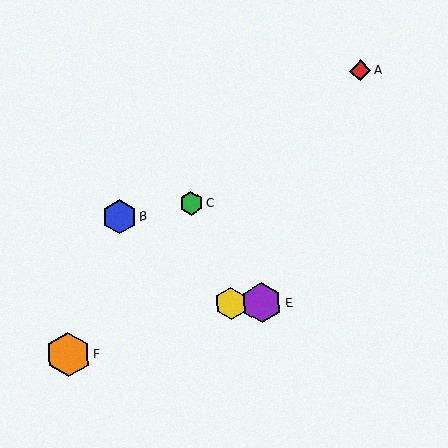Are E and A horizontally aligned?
No, E is at y≈303 and A is at y≈71.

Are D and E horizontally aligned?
Yes, both are at y≈303.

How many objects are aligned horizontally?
2 objects (D, E) are aligned horizontally.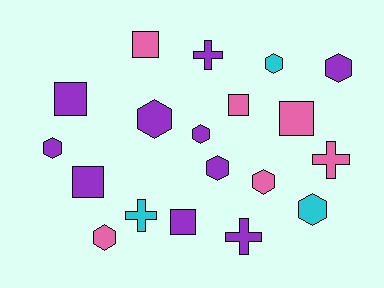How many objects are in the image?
There are 19 objects.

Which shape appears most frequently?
Hexagon, with 9 objects.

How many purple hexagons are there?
There are 5 purple hexagons.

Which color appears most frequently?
Purple, with 10 objects.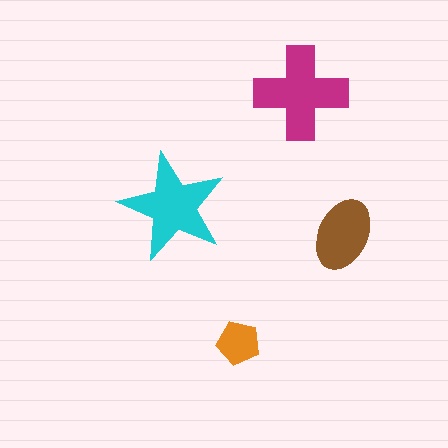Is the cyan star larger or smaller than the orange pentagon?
Larger.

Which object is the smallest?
The orange pentagon.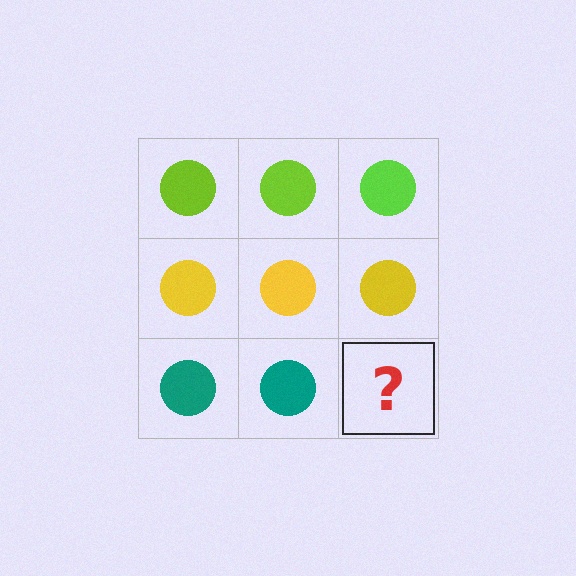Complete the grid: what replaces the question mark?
The question mark should be replaced with a teal circle.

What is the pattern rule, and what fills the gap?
The rule is that each row has a consistent color. The gap should be filled with a teal circle.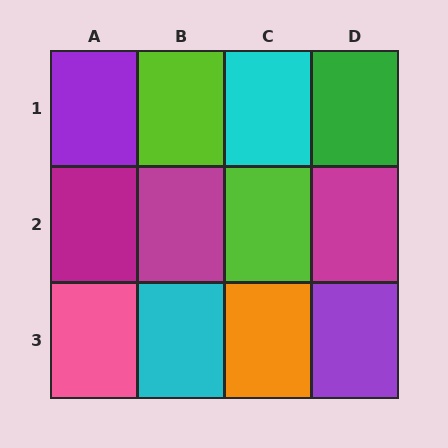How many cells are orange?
1 cell is orange.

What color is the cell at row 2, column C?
Lime.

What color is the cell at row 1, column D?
Green.